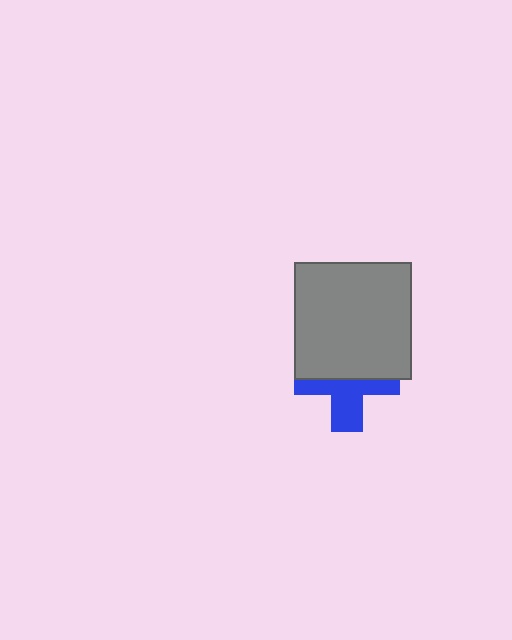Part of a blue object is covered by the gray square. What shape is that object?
It is a cross.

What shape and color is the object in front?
The object in front is a gray square.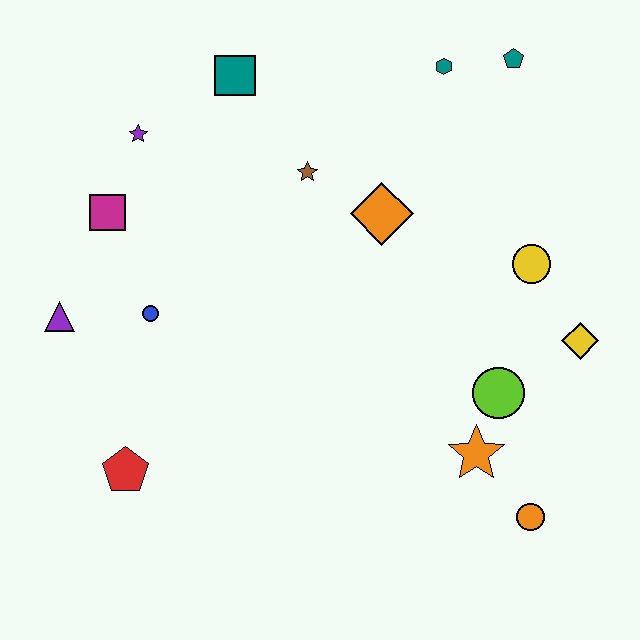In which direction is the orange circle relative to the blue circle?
The orange circle is to the right of the blue circle.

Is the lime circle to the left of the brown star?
No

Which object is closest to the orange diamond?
The brown star is closest to the orange diamond.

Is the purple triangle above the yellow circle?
No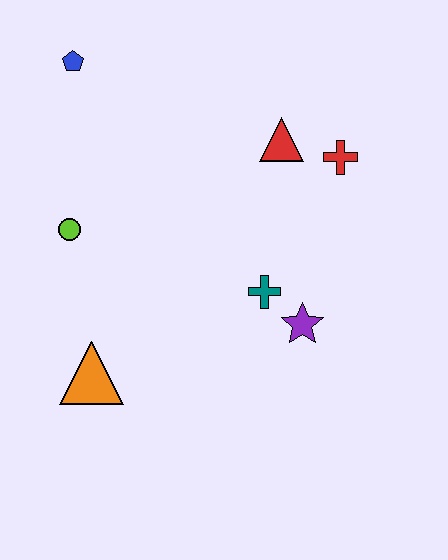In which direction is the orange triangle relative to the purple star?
The orange triangle is to the left of the purple star.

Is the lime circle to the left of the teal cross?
Yes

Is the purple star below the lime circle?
Yes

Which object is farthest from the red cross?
The orange triangle is farthest from the red cross.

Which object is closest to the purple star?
The teal cross is closest to the purple star.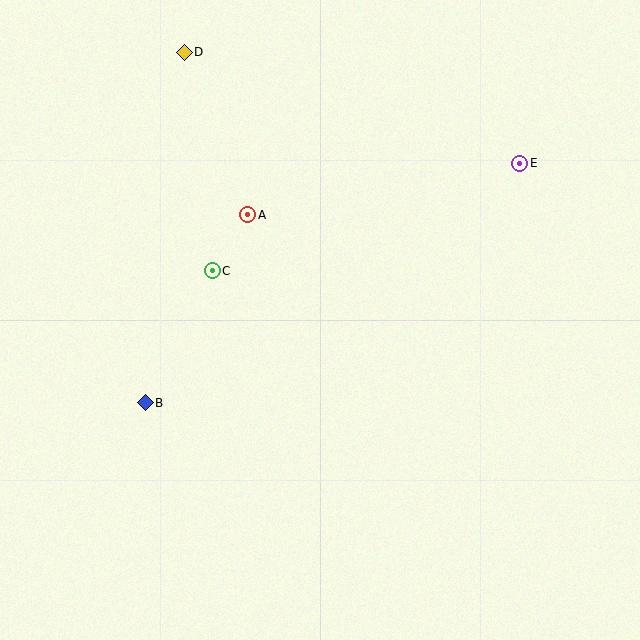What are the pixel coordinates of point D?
Point D is at (184, 52).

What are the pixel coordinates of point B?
Point B is at (145, 403).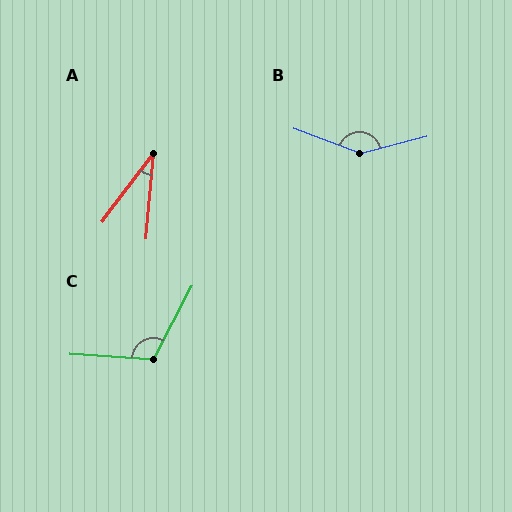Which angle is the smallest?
A, at approximately 32 degrees.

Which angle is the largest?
B, at approximately 145 degrees.